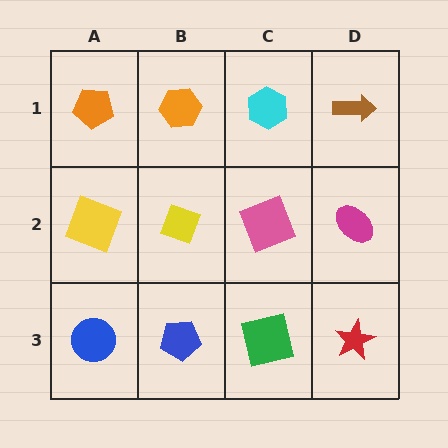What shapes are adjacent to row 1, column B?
A yellow diamond (row 2, column B), an orange pentagon (row 1, column A), a cyan hexagon (row 1, column C).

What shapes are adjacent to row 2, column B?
An orange hexagon (row 1, column B), a blue pentagon (row 3, column B), a yellow square (row 2, column A), a pink square (row 2, column C).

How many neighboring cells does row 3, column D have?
2.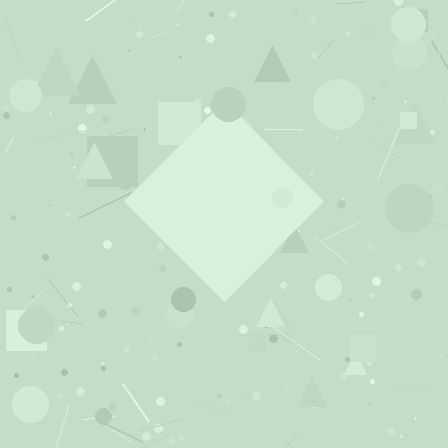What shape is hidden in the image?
A diamond is hidden in the image.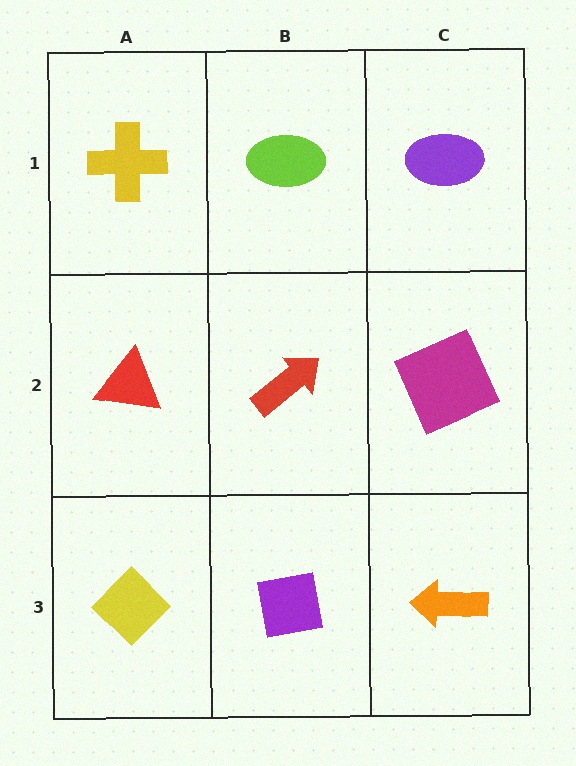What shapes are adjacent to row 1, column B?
A red arrow (row 2, column B), a yellow cross (row 1, column A), a purple ellipse (row 1, column C).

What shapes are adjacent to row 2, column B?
A lime ellipse (row 1, column B), a purple square (row 3, column B), a red triangle (row 2, column A), a magenta square (row 2, column C).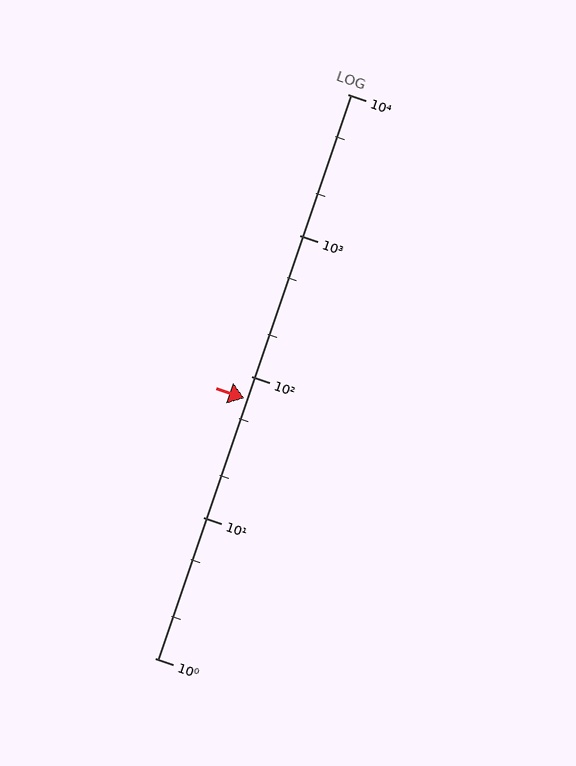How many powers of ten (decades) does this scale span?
The scale spans 4 decades, from 1 to 10000.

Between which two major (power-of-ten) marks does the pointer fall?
The pointer is between 10 and 100.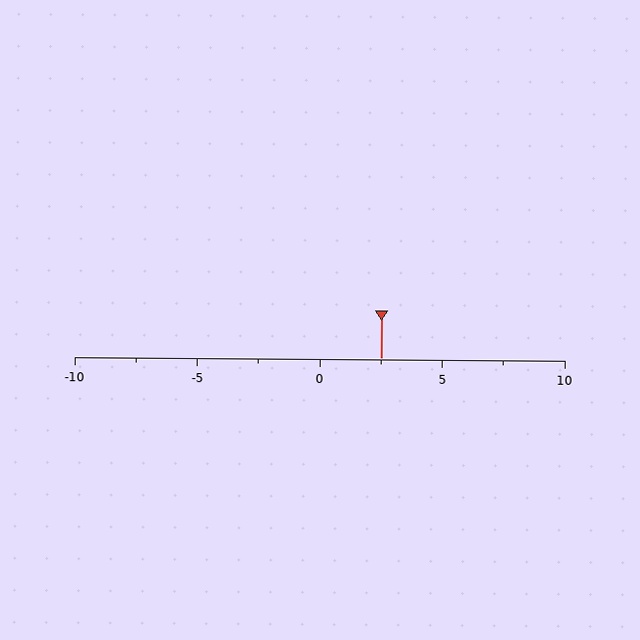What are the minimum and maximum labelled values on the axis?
The axis runs from -10 to 10.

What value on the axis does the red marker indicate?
The marker indicates approximately 2.5.